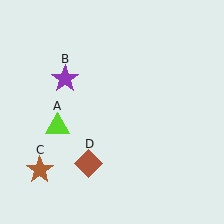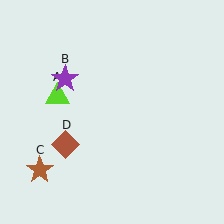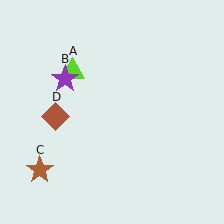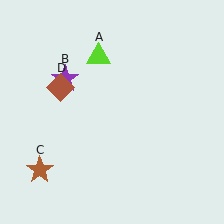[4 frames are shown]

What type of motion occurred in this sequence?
The lime triangle (object A), brown diamond (object D) rotated clockwise around the center of the scene.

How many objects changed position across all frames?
2 objects changed position: lime triangle (object A), brown diamond (object D).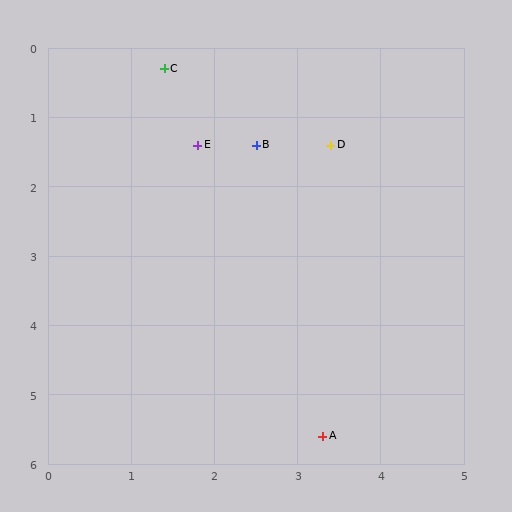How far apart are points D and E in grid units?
Points D and E are about 1.6 grid units apart.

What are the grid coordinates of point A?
Point A is at approximately (3.3, 5.6).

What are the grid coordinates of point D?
Point D is at approximately (3.4, 1.4).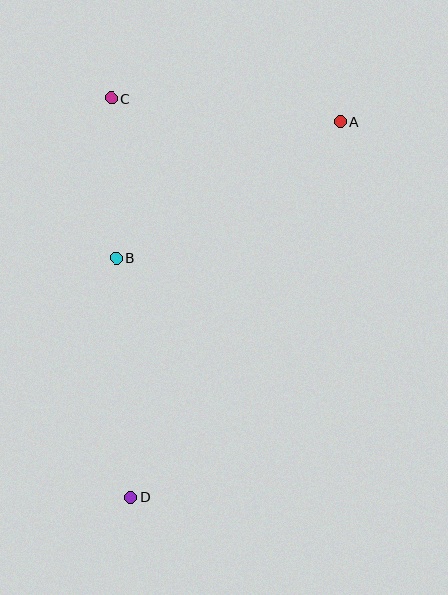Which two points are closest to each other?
Points B and C are closest to each other.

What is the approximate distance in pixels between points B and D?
The distance between B and D is approximately 239 pixels.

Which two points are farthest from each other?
Points A and D are farthest from each other.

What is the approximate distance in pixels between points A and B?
The distance between A and B is approximately 262 pixels.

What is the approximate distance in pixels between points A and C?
The distance between A and C is approximately 230 pixels.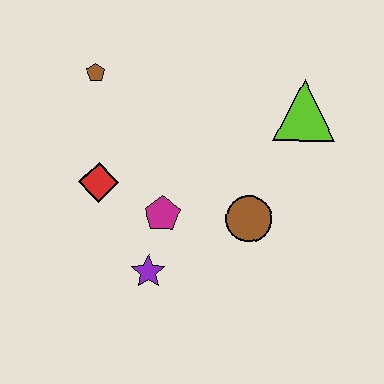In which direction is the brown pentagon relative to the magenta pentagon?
The brown pentagon is above the magenta pentagon.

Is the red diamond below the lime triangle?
Yes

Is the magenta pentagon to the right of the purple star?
Yes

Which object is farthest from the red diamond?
The lime triangle is farthest from the red diamond.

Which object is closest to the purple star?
The magenta pentagon is closest to the purple star.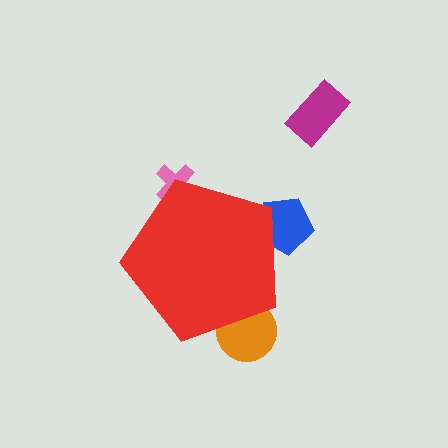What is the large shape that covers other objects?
A red pentagon.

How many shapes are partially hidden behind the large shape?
3 shapes are partially hidden.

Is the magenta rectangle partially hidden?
No, the magenta rectangle is fully visible.